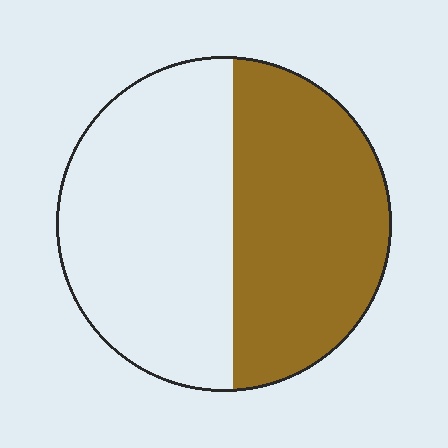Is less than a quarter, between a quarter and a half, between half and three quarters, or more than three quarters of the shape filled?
Between a quarter and a half.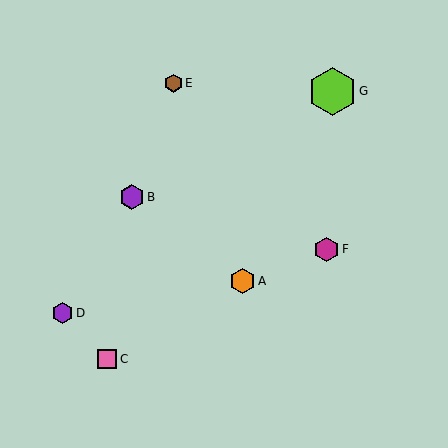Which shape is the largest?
The lime hexagon (labeled G) is the largest.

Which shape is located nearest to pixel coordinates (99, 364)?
The pink square (labeled C) at (107, 359) is nearest to that location.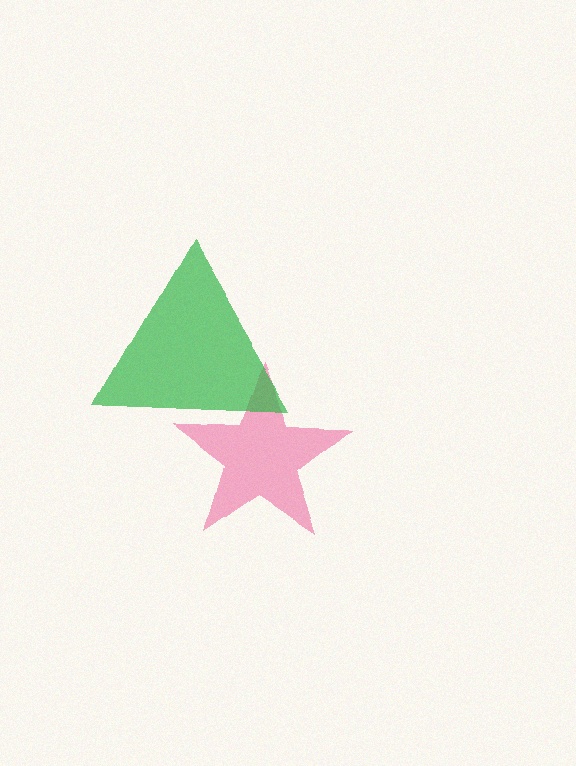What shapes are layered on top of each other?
The layered shapes are: a pink star, a green triangle.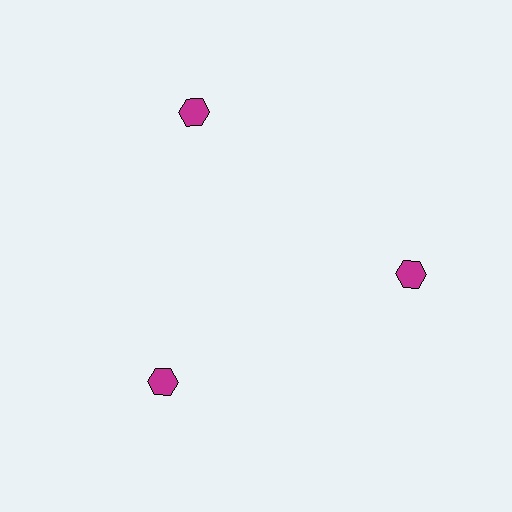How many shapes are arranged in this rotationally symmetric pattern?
There are 3 shapes, arranged in 3 groups of 1.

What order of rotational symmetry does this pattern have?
This pattern has 3-fold rotational symmetry.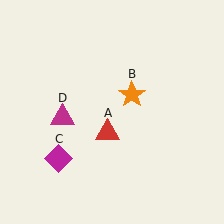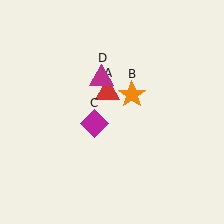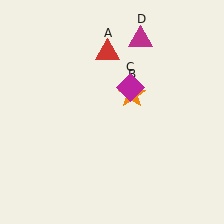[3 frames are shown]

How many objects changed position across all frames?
3 objects changed position: red triangle (object A), magenta diamond (object C), magenta triangle (object D).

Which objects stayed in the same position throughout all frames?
Orange star (object B) remained stationary.